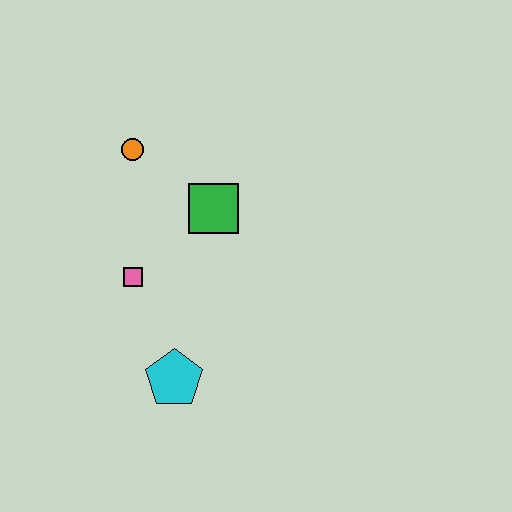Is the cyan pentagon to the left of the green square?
Yes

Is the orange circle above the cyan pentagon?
Yes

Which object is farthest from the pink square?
The orange circle is farthest from the pink square.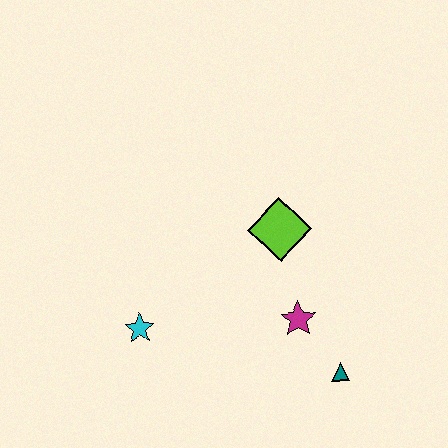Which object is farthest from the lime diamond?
The cyan star is farthest from the lime diamond.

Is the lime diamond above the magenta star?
Yes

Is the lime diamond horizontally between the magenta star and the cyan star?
Yes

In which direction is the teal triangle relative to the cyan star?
The teal triangle is to the right of the cyan star.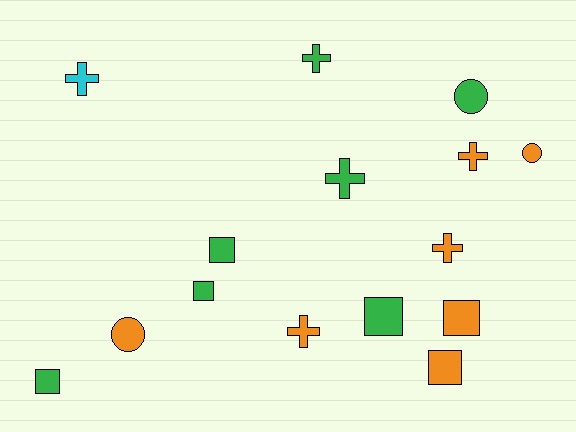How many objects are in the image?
There are 15 objects.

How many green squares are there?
There are 4 green squares.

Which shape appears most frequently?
Cross, with 6 objects.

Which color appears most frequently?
Orange, with 7 objects.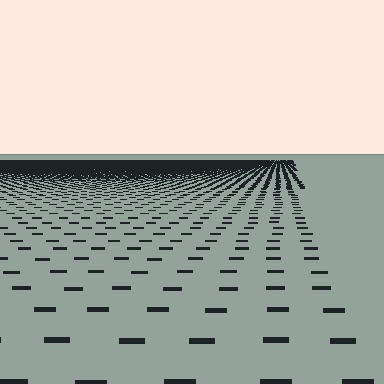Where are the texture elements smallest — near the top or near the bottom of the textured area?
Near the top.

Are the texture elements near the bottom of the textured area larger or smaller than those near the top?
Larger. Near the bottom, elements are closer to the viewer and appear at a bigger on-screen size.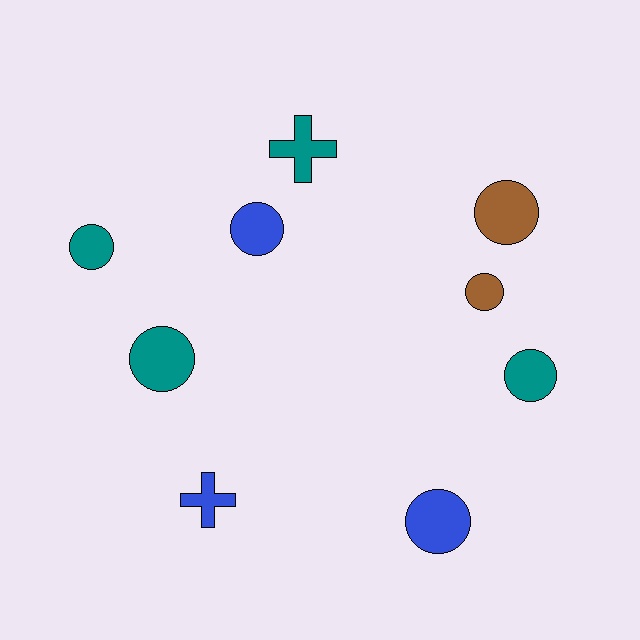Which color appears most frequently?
Teal, with 4 objects.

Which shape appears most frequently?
Circle, with 7 objects.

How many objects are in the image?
There are 9 objects.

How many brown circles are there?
There are 2 brown circles.